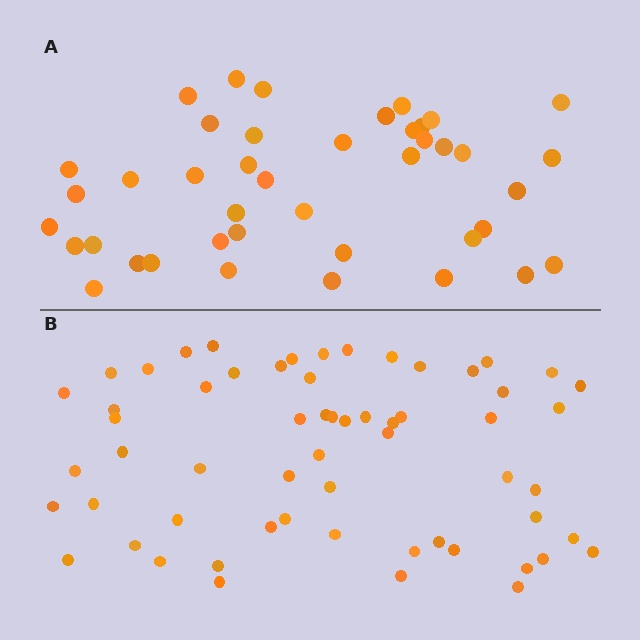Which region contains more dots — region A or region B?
Region B (the bottom region) has more dots.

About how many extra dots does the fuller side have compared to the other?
Region B has approximately 20 more dots than region A.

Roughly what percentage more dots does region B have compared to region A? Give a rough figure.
About 45% more.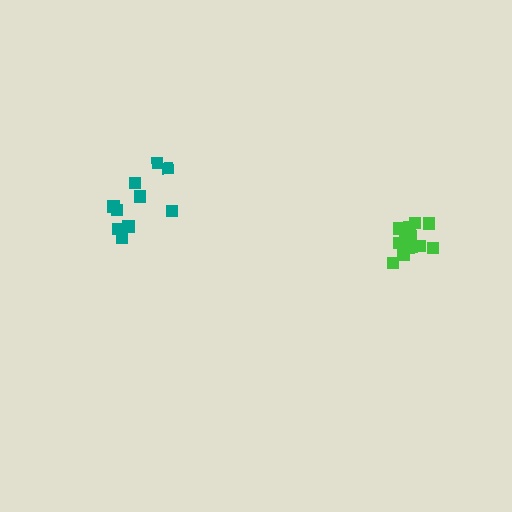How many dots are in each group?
Group 1: 14 dots, Group 2: 10 dots (24 total).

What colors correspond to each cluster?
The clusters are colored: green, teal.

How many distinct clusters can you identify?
There are 2 distinct clusters.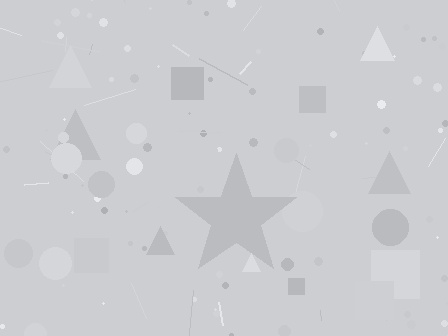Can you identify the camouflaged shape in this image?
The camouflaged shape is a star.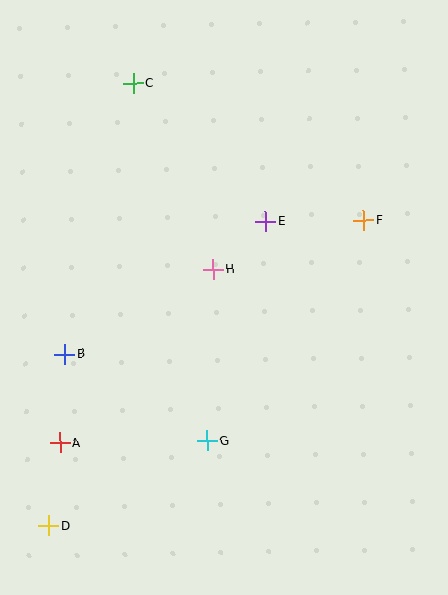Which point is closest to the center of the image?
Point H at (213, 270) is closest to the center.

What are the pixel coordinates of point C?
Point C is at (134, 83).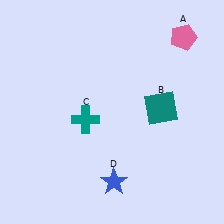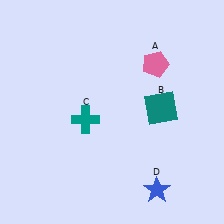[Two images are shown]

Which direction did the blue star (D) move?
The blue star (D) moved right.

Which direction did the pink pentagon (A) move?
The pink pentagon (A) moved left.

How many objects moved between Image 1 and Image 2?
2 objects moved between the two images.